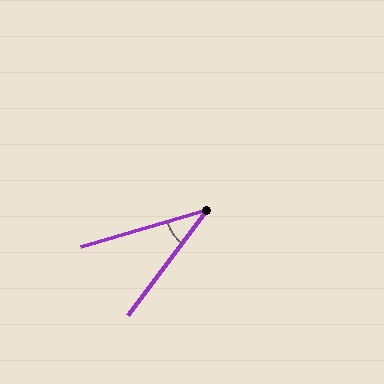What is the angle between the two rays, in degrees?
Approximately 36 degrees.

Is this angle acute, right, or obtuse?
It is acute.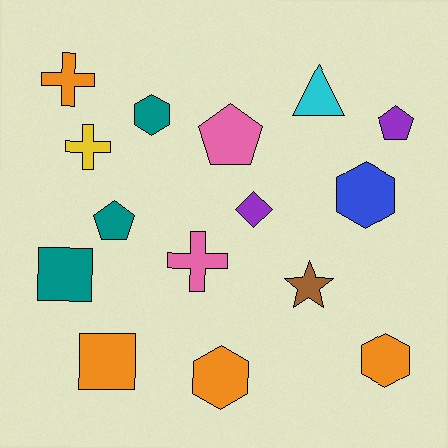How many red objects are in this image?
There are no red objects.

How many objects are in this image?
There are 15 objects.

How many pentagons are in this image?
There are 3 pentagons.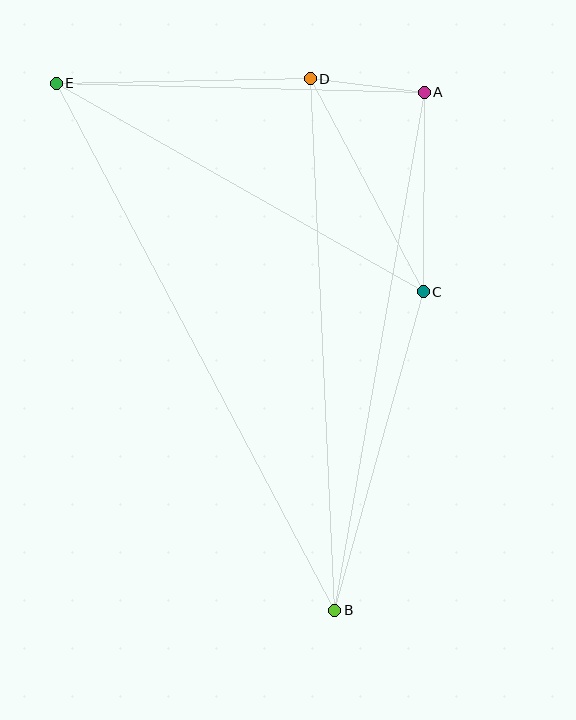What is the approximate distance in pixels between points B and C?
The distance between B and C is approximately 331 pixels.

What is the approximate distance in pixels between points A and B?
The distance between A and B is approximately 526 pixels.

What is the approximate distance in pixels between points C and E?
The distance between C and E is approximately 422 pixels.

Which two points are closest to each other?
Points A and D are closest to each other.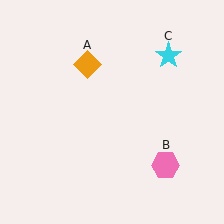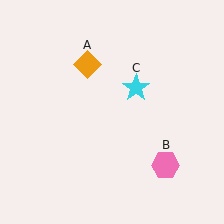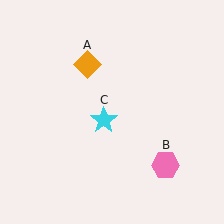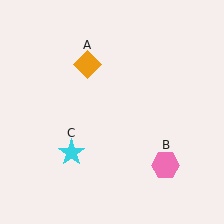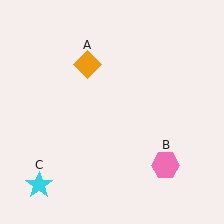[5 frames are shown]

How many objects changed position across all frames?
1 object changed position: cyan star (object C).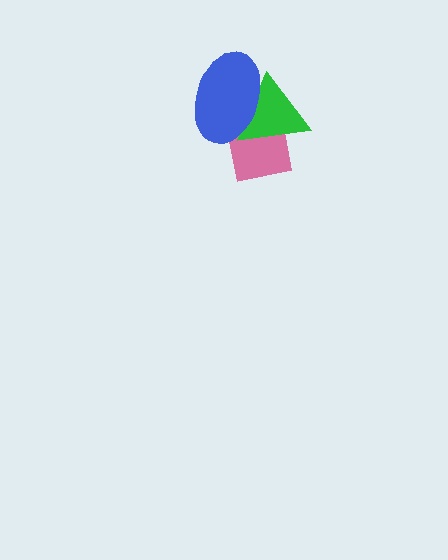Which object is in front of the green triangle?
The blue ellipse is in front of the green triangle.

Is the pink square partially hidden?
Yes, it is partially covered by another shape.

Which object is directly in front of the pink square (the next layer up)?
The green triangle is directly in front of the pink square.